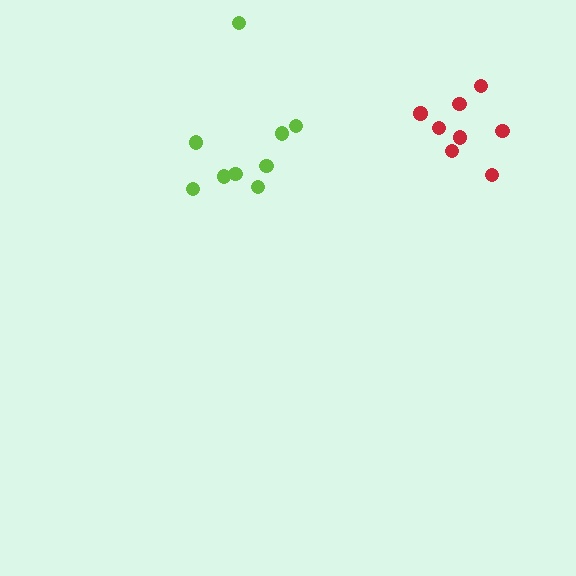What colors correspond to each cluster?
The clusters are colored: red, lime.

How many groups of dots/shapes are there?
There are 2 groups.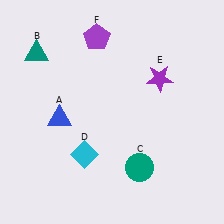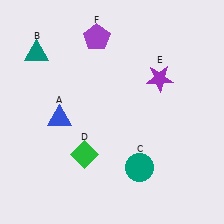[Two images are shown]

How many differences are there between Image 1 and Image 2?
There is 1 difference between the two images.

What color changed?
The diamond (D) changed from cyan in Image 1 to green in Image 2.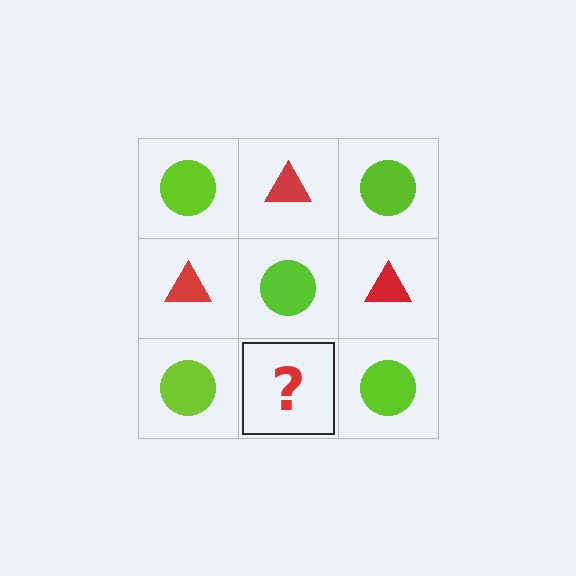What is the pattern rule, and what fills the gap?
The rule is that it alternates lime circle and red triangle in a checkerboard pattern. The gap should be filled with a red triangle.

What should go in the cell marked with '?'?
The missing cell should contain a red triangle.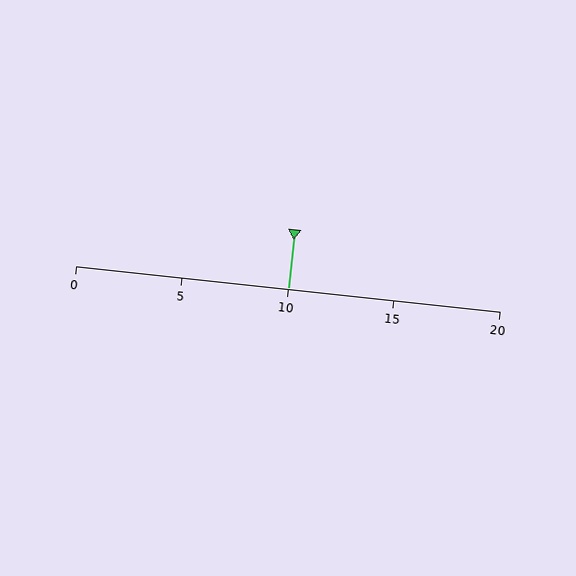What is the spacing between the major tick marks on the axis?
The major ticks are spaced 5 apart.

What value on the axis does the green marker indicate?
The marker indicates approximately 10.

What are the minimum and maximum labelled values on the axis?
The axis runs from 0 to 20.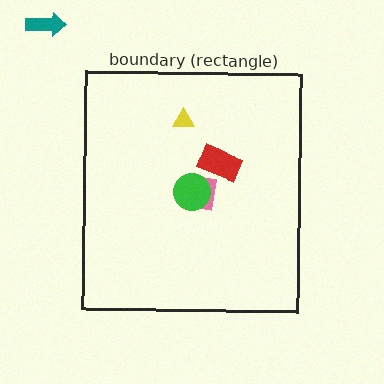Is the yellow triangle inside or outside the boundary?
Inside.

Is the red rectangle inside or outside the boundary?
Inside.